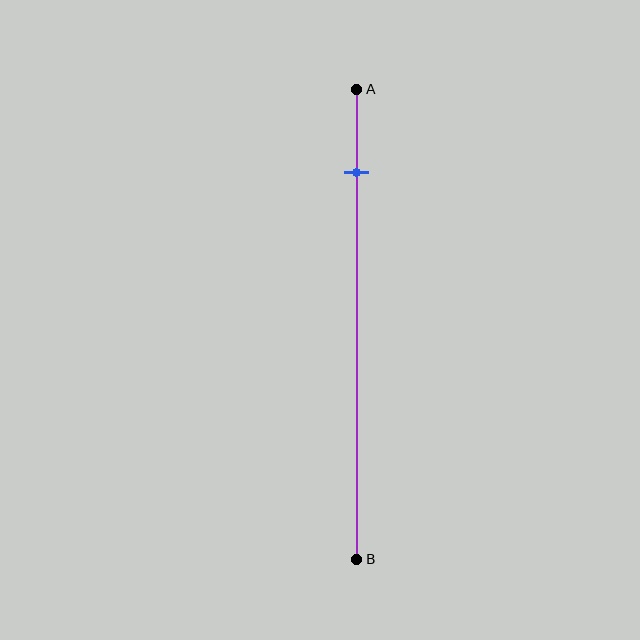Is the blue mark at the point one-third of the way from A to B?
No, the mark is at about 20% from A, not at the 33% one-third point.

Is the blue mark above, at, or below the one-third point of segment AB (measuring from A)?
The blue mark is above the one-third point of segment AB.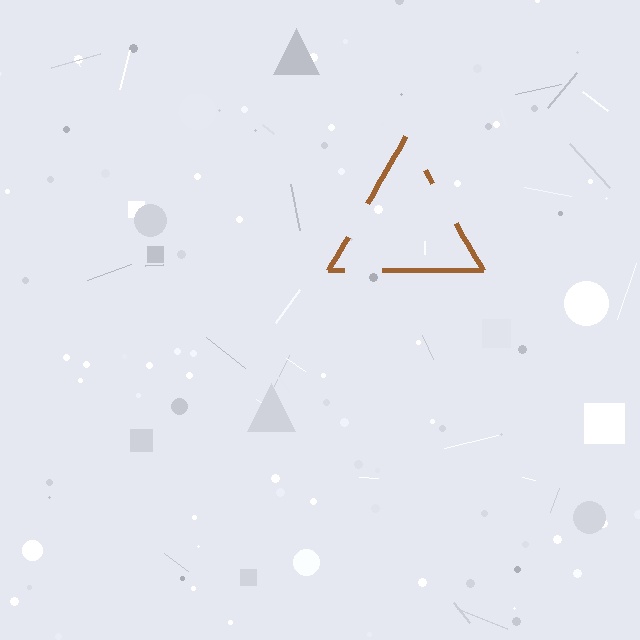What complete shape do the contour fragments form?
The contour fragments form a triangle.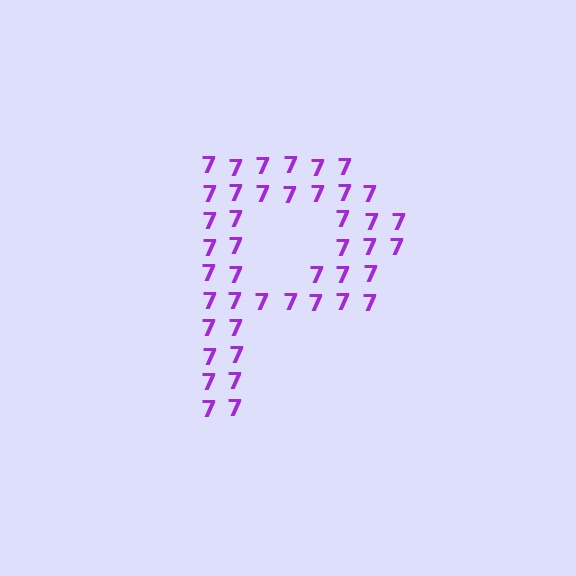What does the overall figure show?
The overall figure shows the letter P.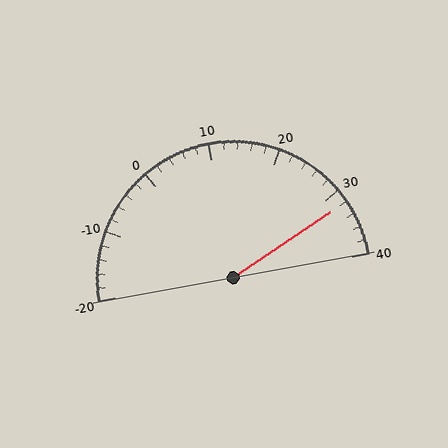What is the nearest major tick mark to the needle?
The nearest major tick mark is 30.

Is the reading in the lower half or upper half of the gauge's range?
The reading is in the upper half of the range (-20 to 40).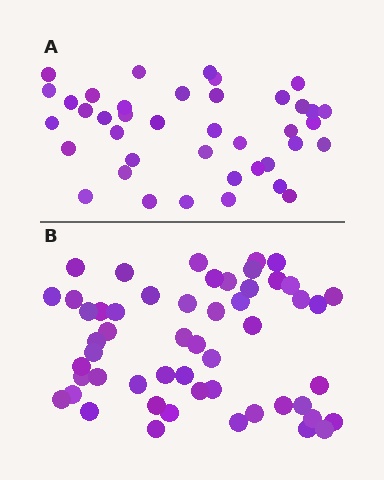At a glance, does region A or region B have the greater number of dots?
Region B (the bottom region) has more dots.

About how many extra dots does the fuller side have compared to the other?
Region B has approximately 15 more dots than region A.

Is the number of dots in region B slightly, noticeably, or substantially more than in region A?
Region B has noticeably more, but not dramatically so. The ratio is roughly 1.3 to 1.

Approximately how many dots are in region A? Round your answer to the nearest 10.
About 40 dots.